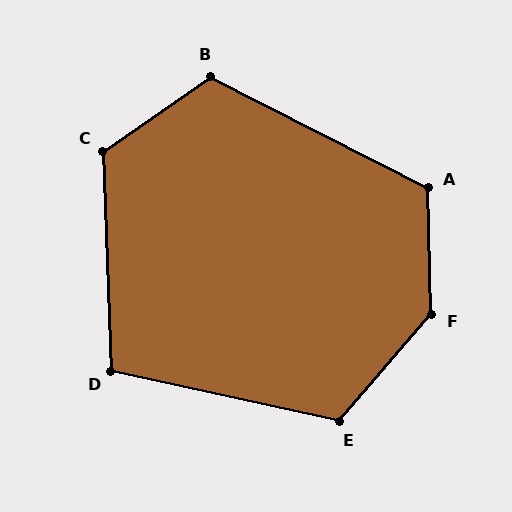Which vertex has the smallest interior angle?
D, at approximately 104 degrees.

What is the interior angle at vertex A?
Approximately 119 degrees (obtuse).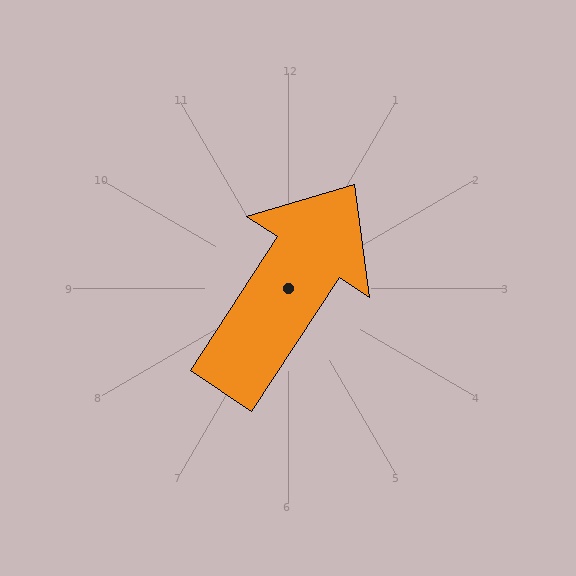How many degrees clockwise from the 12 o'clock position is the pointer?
Approximately 33 degrees.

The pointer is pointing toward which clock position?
Roughly 1 o'clock.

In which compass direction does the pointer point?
Northeast.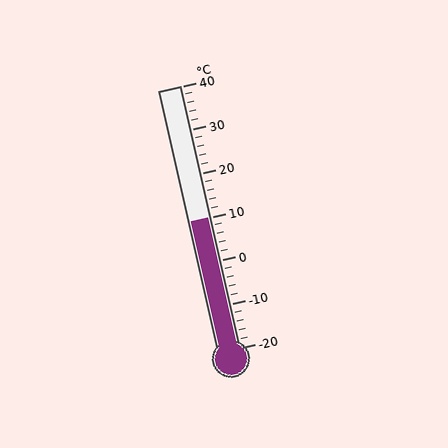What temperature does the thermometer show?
The thermometer shows approximately 10°C.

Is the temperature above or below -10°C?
The temperature is above -10°C.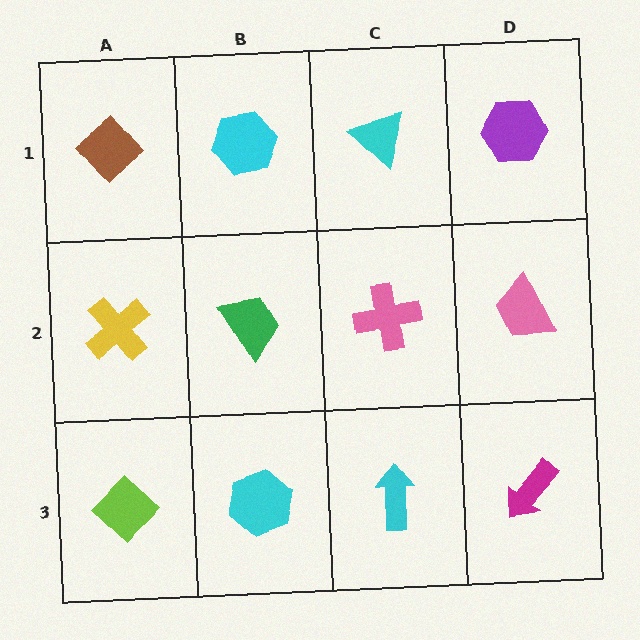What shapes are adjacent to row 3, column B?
A green trapezoid (row 2, column B), a lime diamond (row 3, column A), a cyan arrow (row 3, column C).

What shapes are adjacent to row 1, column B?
A green trapezoid (row 2, column B), a brown diamond (row 1, column A), a cyan triangle (row 1, column C).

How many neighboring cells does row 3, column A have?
2.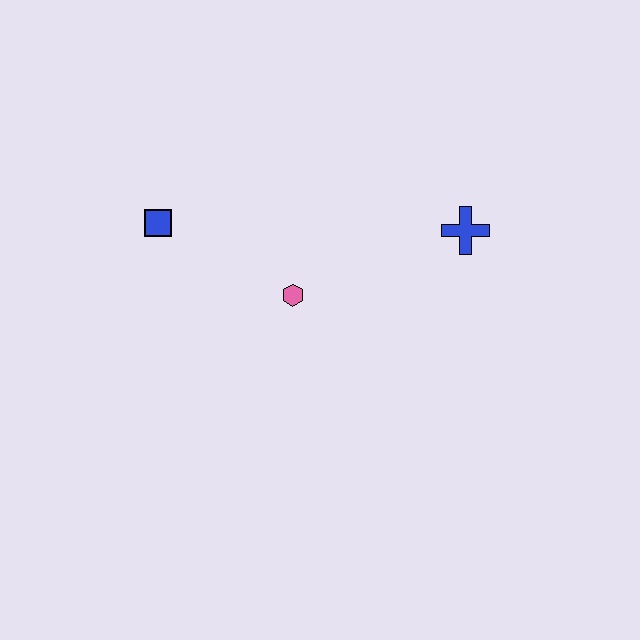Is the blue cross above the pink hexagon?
Yes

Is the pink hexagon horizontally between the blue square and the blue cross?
Yes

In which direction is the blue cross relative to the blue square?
The blue cross is to the right of the blue square.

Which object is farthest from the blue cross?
The blue square is farthest from the blue cross.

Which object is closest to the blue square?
The pink hexagon is closest to the blue square.